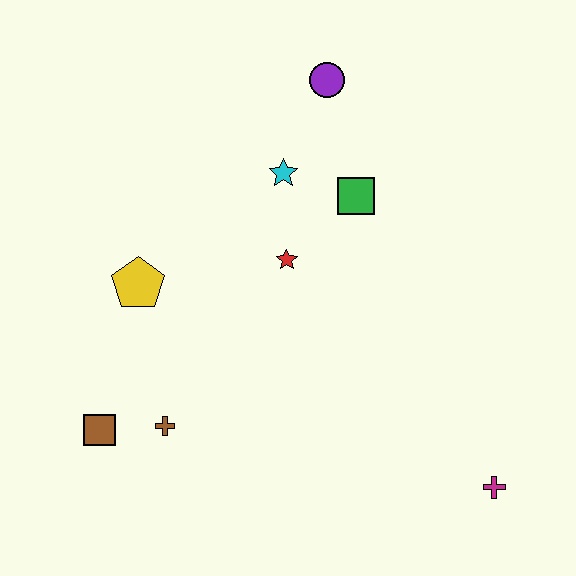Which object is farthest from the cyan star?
The magenta cross is farthest from the cyan star.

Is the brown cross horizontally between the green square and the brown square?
Yes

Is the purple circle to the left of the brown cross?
No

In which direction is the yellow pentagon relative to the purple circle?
The yellow pentagon is below the purple circle.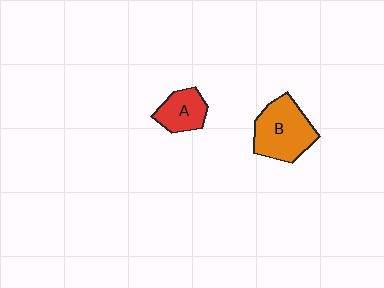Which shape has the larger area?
Shape B (orange).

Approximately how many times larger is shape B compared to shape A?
Approximately 1.7 times.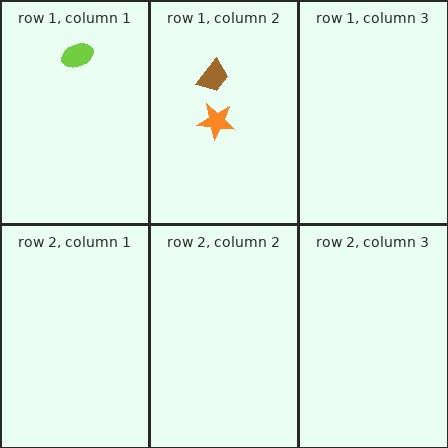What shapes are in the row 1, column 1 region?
The lime ellipse.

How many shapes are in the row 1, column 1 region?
1.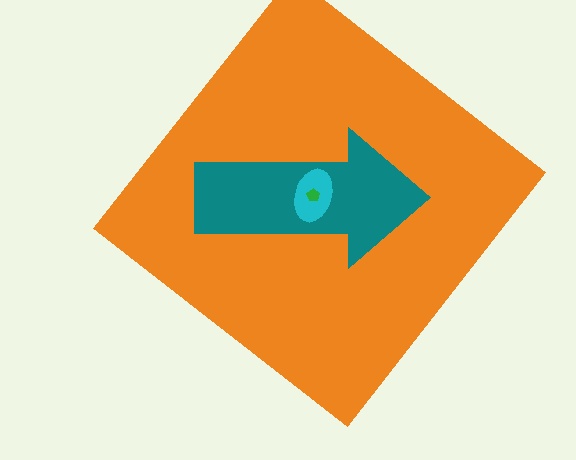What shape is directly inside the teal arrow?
The cyan ellipse.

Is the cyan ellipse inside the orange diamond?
Yes.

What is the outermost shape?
The orange diamond.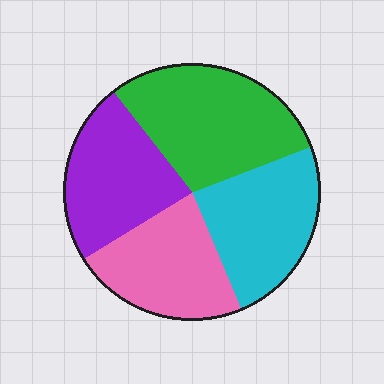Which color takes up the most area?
Green, at roughly 30%.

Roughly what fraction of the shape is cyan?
Cyan covers 24% of the shape.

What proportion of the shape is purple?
Purple takes up about one quarter (1/4) of the shape.